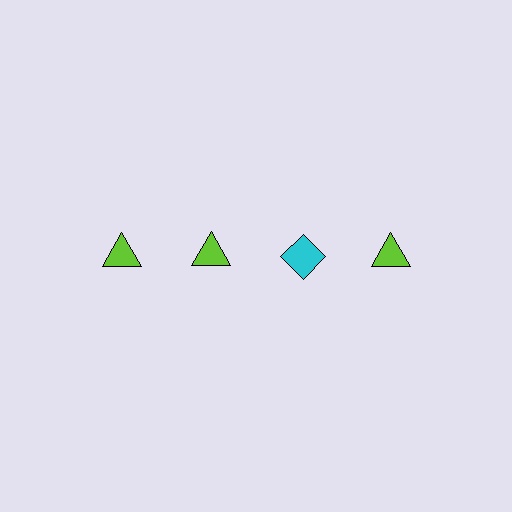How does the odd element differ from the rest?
It differs in both color (cyan instead of lime) and shape (diamond instead of triangle).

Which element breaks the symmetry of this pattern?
The cyan diamond in the top row, center column breaks the symmetry. All other shapes are lime triangles.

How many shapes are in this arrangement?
There are 4 shapes arranged in a grid pattern.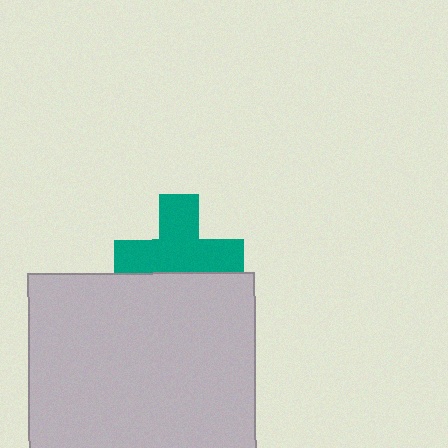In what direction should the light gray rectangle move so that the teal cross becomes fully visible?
The light gray rectangle should move down. That is the shortest direction to clear the overlap and leave the teal cross fully visible.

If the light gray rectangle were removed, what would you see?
You would see the complete teal cross.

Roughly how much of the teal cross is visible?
Most of it is visible (roughly 70%).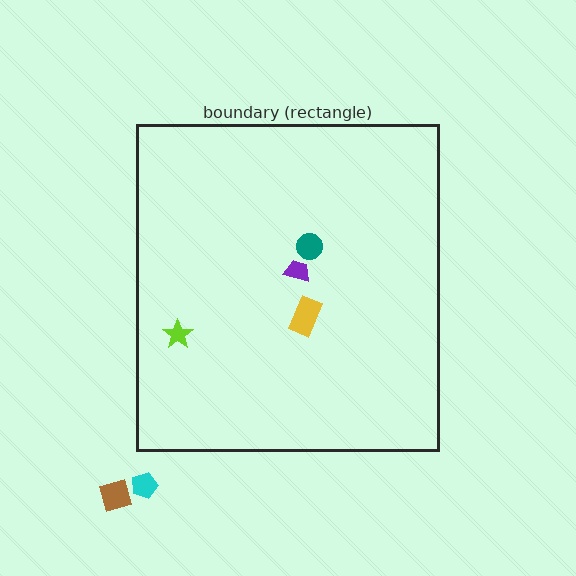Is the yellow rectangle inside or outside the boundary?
Inside.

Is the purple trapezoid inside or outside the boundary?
Inside.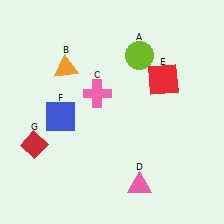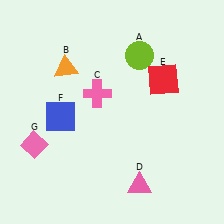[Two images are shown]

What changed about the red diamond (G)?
In Image 1, G is red. In Image 2, it changed to pink.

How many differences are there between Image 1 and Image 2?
There is 1 difference between the two images.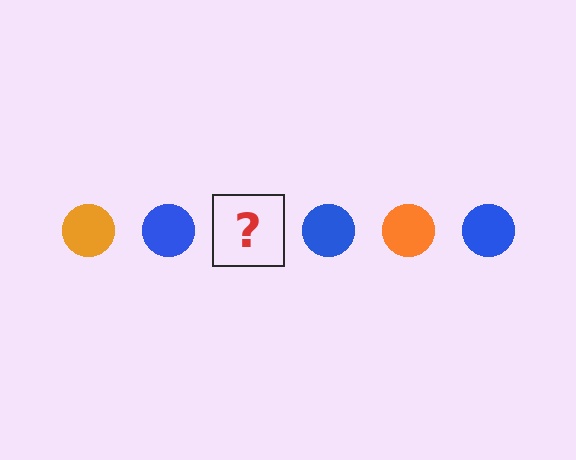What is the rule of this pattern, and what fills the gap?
The rule is that the pattern cycles through orange, blue circles. The gap should be filled with an orange circle.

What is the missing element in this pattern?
The missing element is an orange circle.